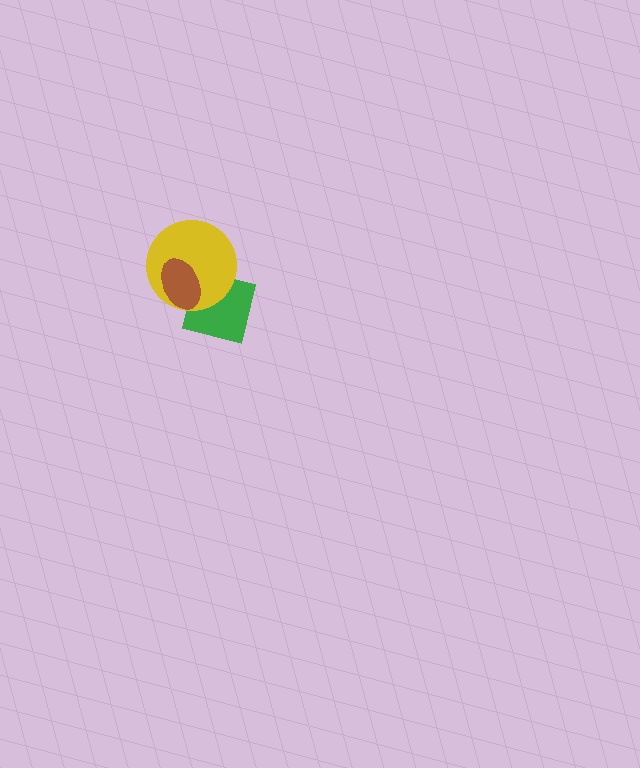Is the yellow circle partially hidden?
Yes, it is partially covered by another shape.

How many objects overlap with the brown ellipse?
2 objects overlap with the brown ellipse.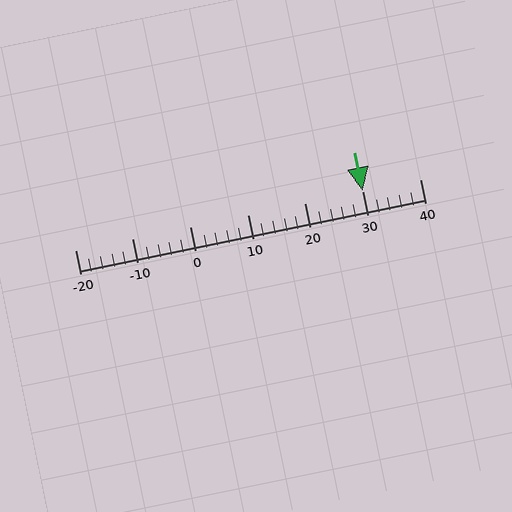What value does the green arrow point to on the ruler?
The green arrow points to approximately 30.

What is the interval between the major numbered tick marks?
The major tick marks are spaced 10 units apart.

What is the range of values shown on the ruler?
The ruler shows values from -20 to 40.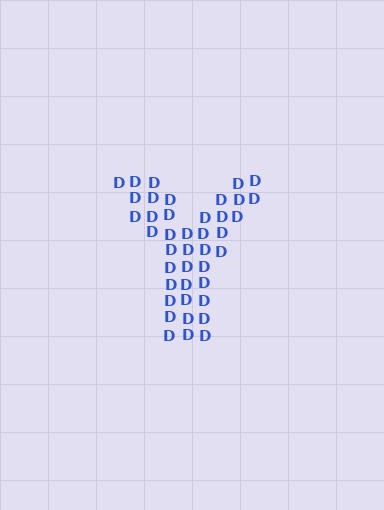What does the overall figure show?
The overall figure shows the letter Y.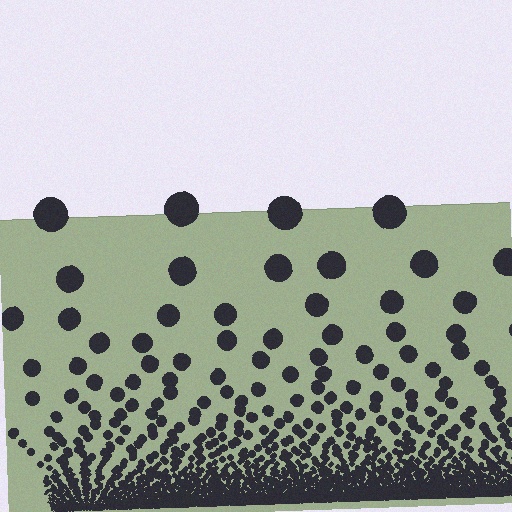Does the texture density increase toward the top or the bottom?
Density increases toward the bottom.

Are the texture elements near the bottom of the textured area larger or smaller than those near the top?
Smaller. The gradient is inverted — elements near the bottom are smaller and denser.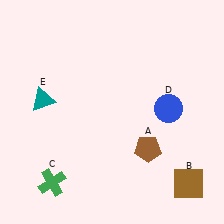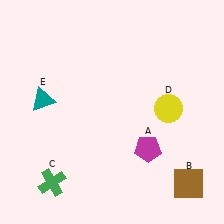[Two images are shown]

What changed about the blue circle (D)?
In Image 1, D is blue. In Image 2, it changed to yellow.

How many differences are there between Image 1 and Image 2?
There are 2 differences between the two images.